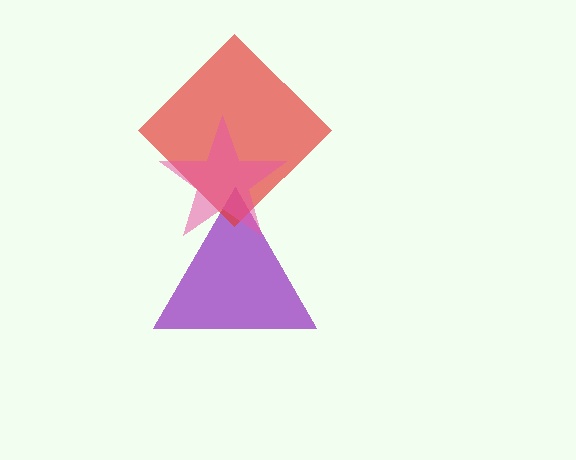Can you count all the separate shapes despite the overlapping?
Yes, there are 3 separate shapes.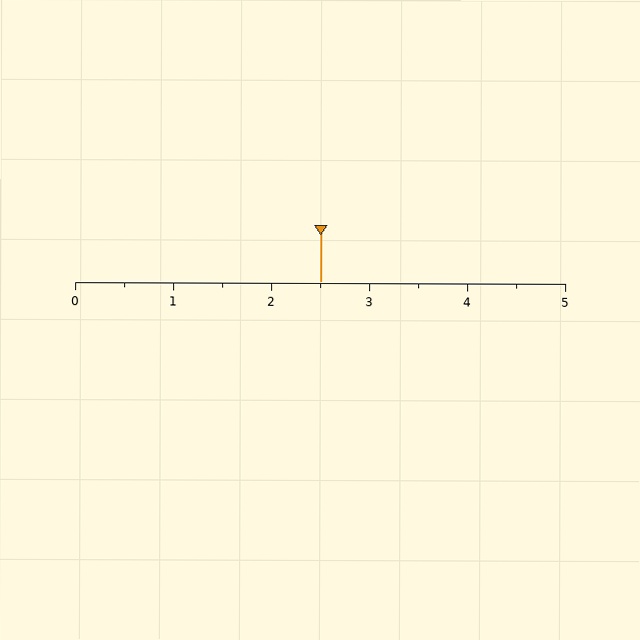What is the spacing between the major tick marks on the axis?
The major ticks are spaced 1 apart.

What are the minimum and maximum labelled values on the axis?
The axis runs from 0 to 5.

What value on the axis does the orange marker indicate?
The marker indicates approximately 2.5.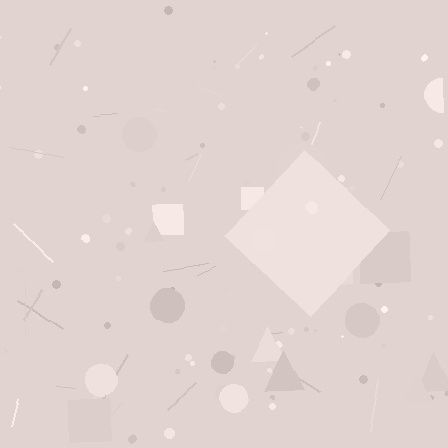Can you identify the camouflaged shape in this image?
The camouflaged shape is a diamond.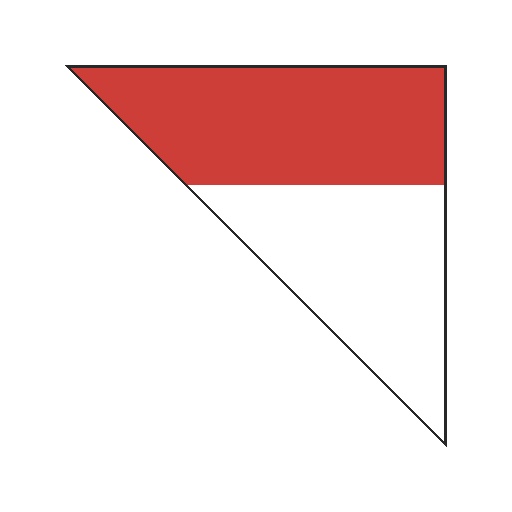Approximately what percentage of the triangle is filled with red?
Approximately 55%.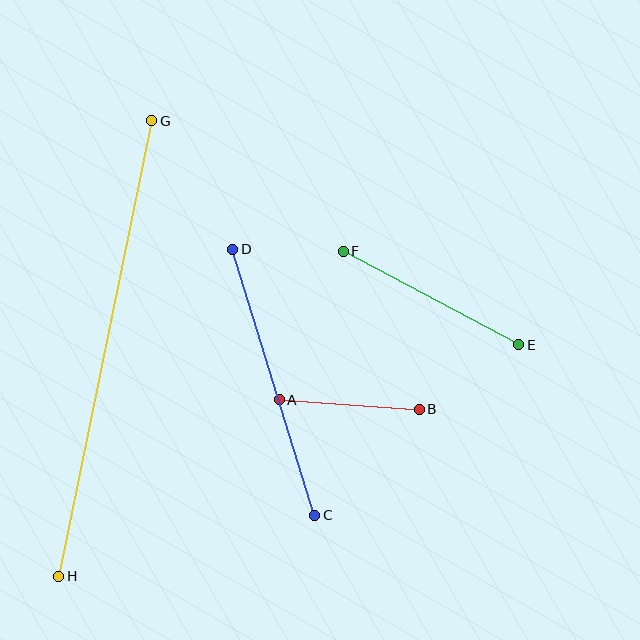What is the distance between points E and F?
The distance is approximately 199 pixels.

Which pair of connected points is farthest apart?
Points G and H are farthest apart.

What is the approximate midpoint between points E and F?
The midpoint is at approximately (431, 298) pixels.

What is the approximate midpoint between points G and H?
The midpoint is at approximately (105, 348) pixels.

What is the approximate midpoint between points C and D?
The midpoint is at approximately (274, 382) pixels.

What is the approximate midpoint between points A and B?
The midpoint is at approximately (349, 404) pixels.